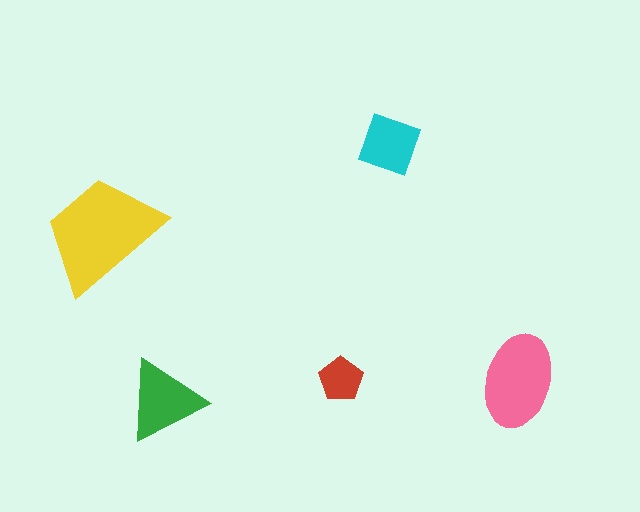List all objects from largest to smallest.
The yellow trapezoid, the pink ellipse, the green triangle, the cyan diamond, the red pentagon.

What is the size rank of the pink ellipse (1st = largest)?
2nd.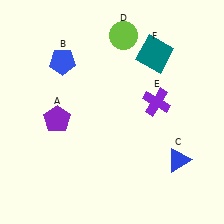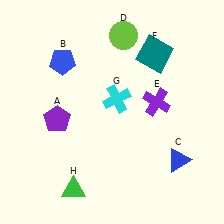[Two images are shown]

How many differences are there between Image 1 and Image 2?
There are 2 differences between the two images.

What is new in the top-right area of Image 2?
A cyan cross (G) was added in the top-right area of Image 2.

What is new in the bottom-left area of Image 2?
A green triangle (H) was added in the bottom-left area of Image 2.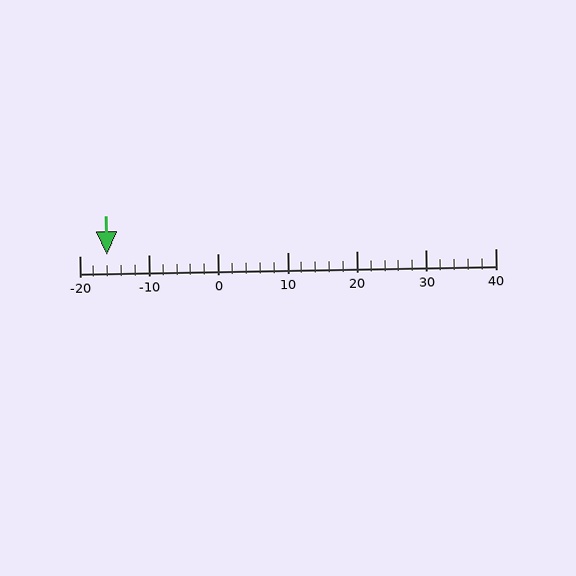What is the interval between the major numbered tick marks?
The major tick marks are spaced 10 units apart.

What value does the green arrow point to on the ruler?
The green arrow points to approximately -16.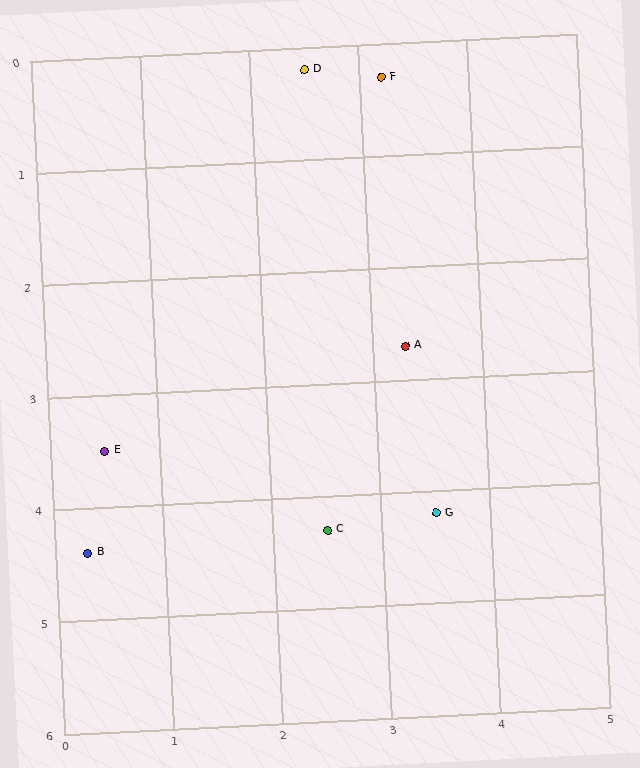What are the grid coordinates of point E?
Point E is at approximately (0.5, 3.5).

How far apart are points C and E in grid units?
Points C and E are about 2.2 grid units apart.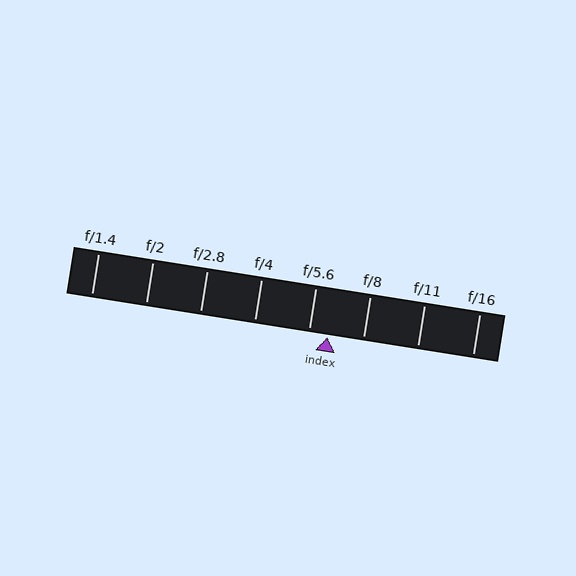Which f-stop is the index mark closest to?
The index mark is closest to f/5.6.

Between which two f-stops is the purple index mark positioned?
The index mark is between f/5.6 and f/8.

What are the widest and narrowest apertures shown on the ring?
The widest aperture shown is f/1.4 and the narrowest is f/16.